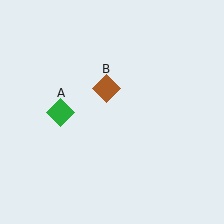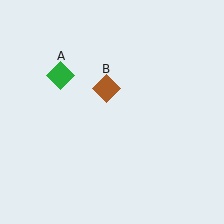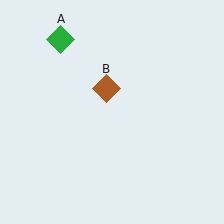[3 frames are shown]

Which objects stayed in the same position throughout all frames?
Brown diamond (object B) remained stationary.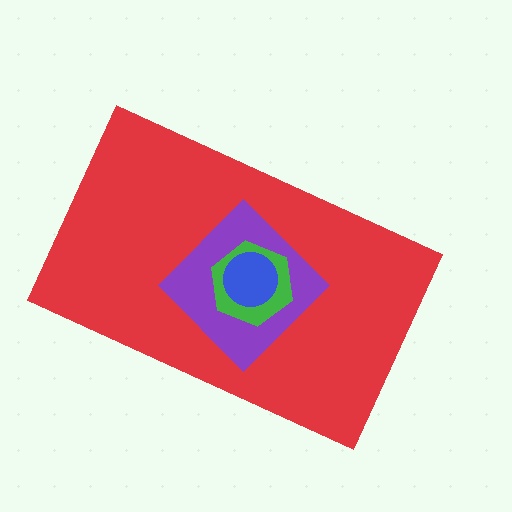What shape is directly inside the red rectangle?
The purple diamond.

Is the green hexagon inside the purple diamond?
Yes.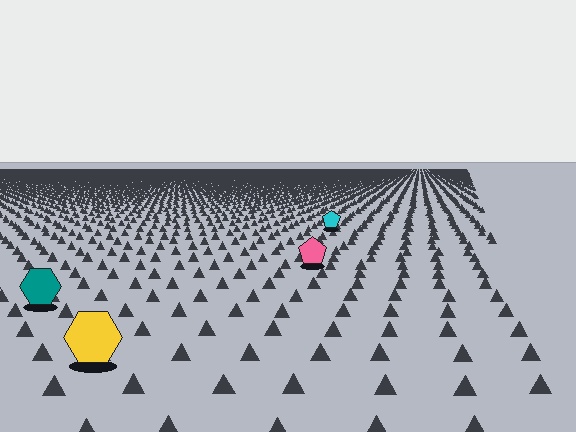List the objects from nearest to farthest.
From nearest to farthest: the yellow hexagon, the teal hexagon, the pink pentagon, the cyan pentagon.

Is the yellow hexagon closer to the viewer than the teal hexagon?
Yes. The yellow hexagon is closer — you can tell from the texture gradient: the ground texture is coarser near it.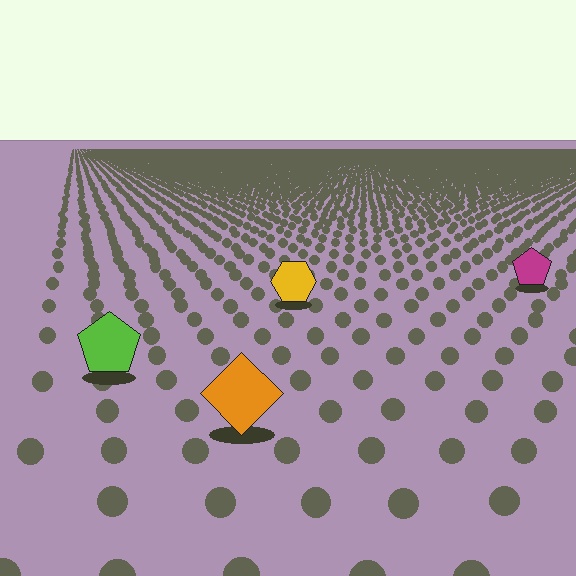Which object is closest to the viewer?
The orange diamond is closest. The texture marks near it are larger and more spread out.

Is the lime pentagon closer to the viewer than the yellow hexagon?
Yes. The lime pentagon is closer — you can tell from the texture gradient: the ground texture is coarser near it.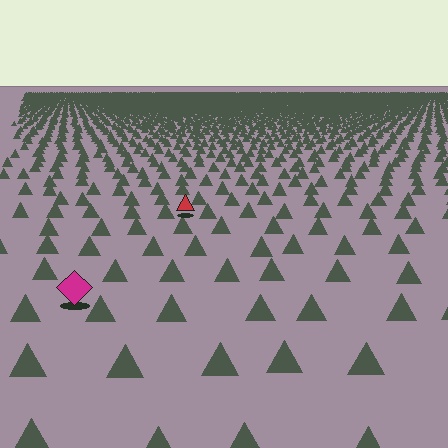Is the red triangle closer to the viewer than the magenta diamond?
No. The magenta diamond is closer — you can tell from the texture gradient: the ground texture is coarser near it.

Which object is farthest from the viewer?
The red triangle is farthest from the viewer. It appears smaller and the ground texture around it is denser.